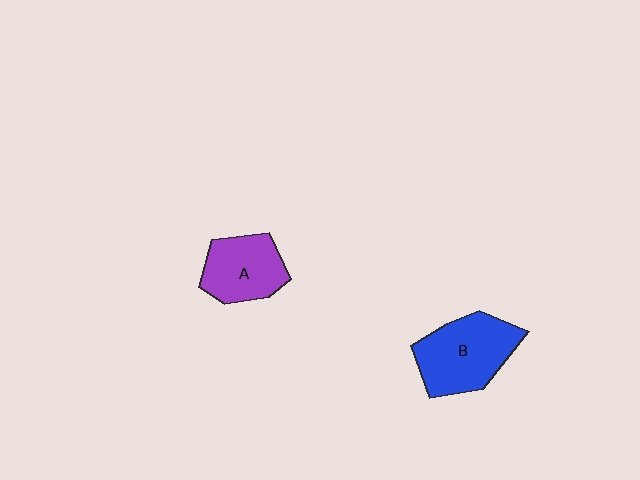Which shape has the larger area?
Shape B (blue).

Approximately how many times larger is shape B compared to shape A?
Approximately 1.3 times.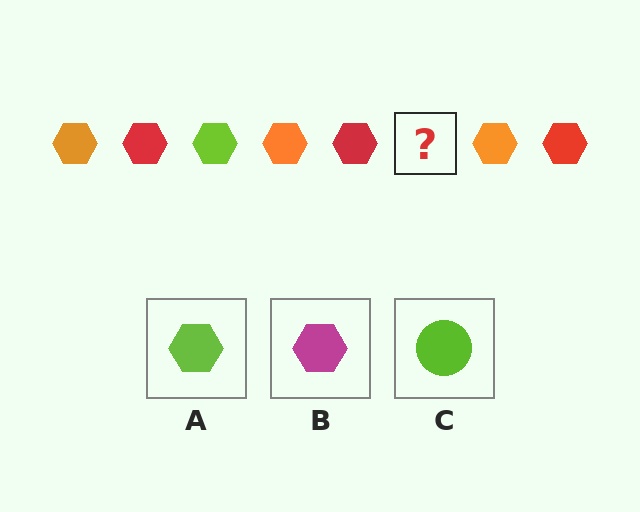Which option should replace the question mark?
Option A.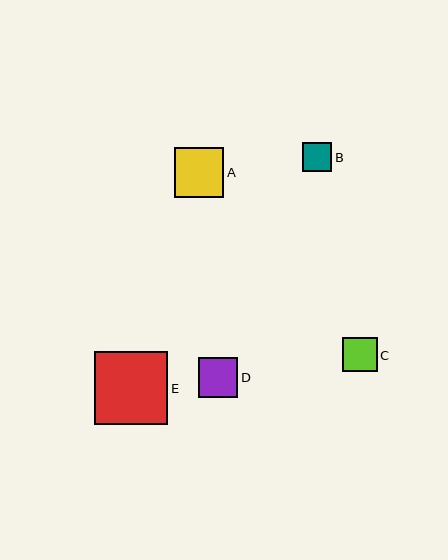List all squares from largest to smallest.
From largest to smallest: E, A, D, C, B.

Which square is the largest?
Square E is the largest with a size of approximately 73 pixels.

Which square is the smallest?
Square B is the smallest with a size of approximately 29 pixels.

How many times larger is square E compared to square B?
Square E is approximately 2.5 times the size of square B.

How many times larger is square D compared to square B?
Square D is approximately 1.3 times the size of square B.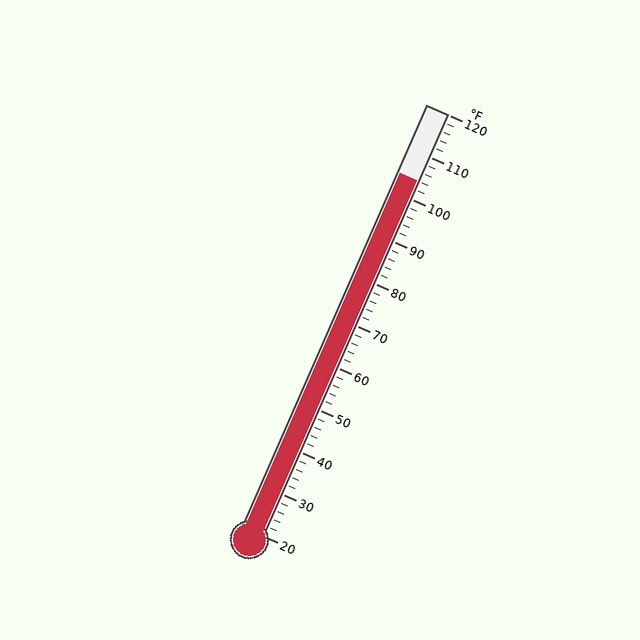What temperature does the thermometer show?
The thermometer shows approximately 104°F.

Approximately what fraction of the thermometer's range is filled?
The thermometer is filled to approximately 85% of its range.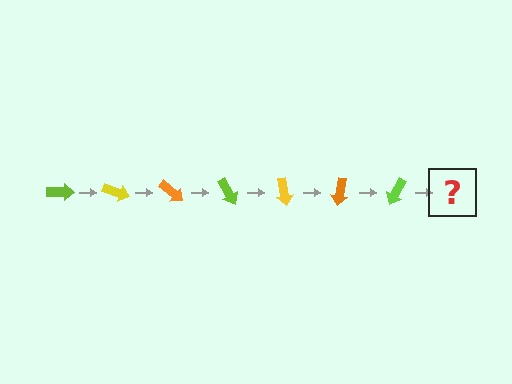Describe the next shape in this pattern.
It should be a yellow arrow, rotated 140 degrees from the start.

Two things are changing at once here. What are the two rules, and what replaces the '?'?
The two rules are that it rotates 20 degrees each step and the color cycles through lime, yellow, and orange. The '?' should be a yellow arrow, rotated 140 degrees from the start.